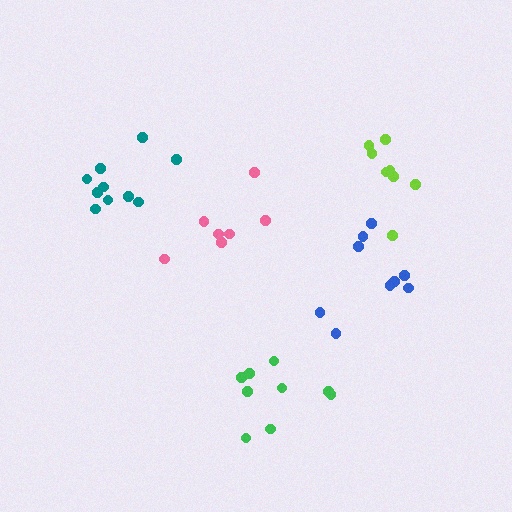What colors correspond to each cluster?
The clusters are colored: lime, teal, blue, pink, green.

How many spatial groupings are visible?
There are 5 spatial groupings.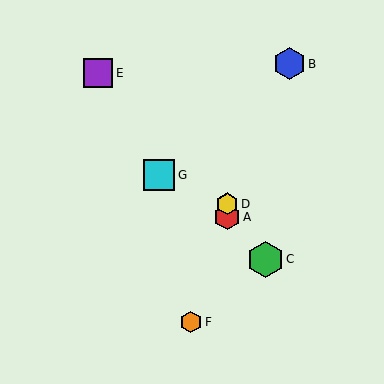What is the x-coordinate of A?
Object A is at x≈227.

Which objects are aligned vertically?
Objects A, D are aligned vertically.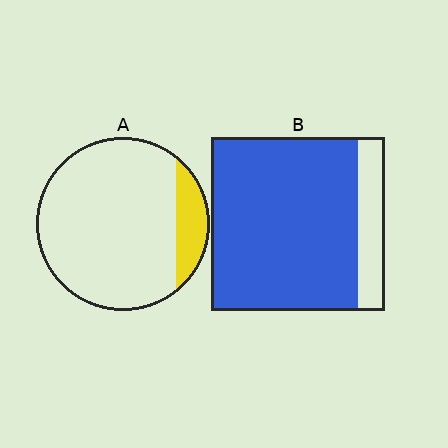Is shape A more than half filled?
No.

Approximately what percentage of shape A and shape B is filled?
A is approximately 15% and B is approximately 85%.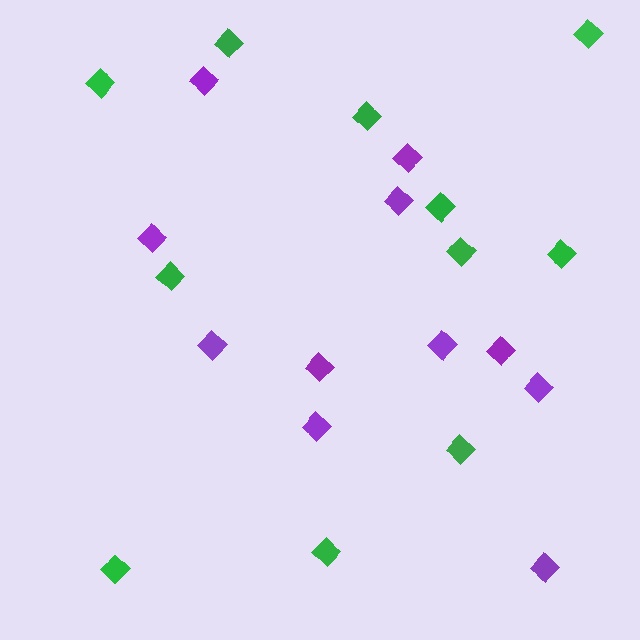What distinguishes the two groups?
There are 2 groups: one group of green diamonds (11) and one group of purple diamonds (11).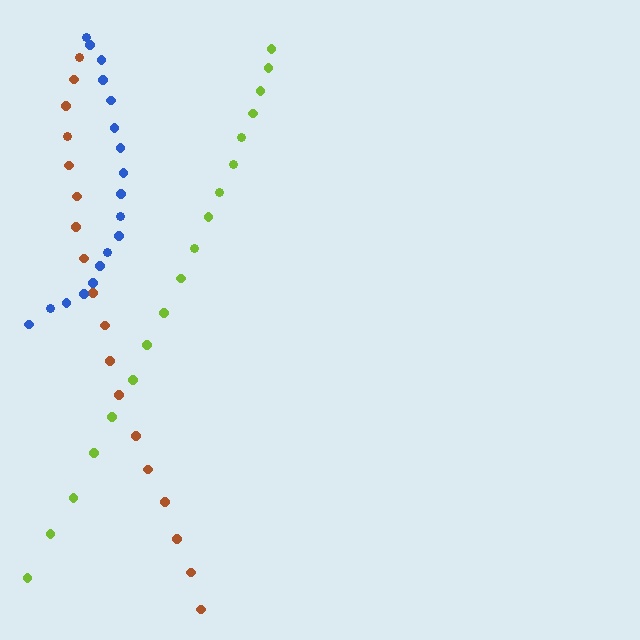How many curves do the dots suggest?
There are 3 distinct paths.